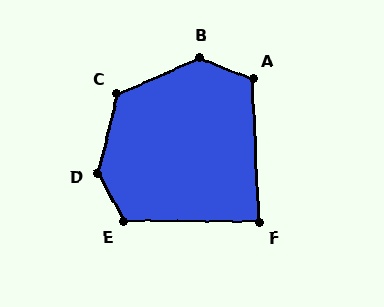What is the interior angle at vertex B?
Approximately 134 degrees (obtuse).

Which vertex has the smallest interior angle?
F, at approximately 87 degrees.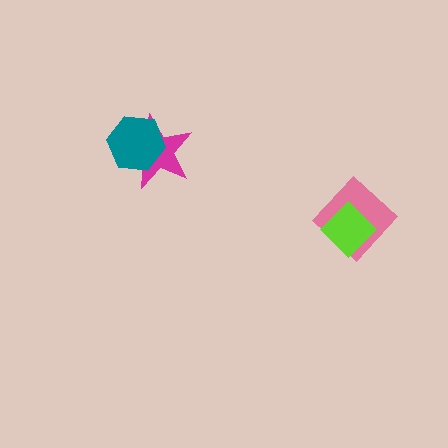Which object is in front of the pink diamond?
The lime diamond is in front of the pink diamond.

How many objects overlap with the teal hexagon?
1 object overlaps with the teal hexagon.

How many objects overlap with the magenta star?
1 object overlaps with the magenta star.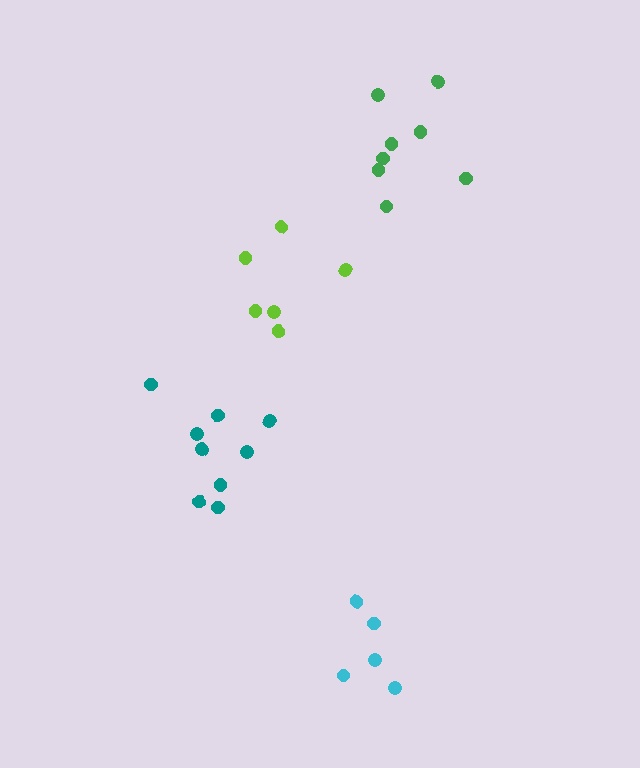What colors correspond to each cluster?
The clusters are colored: teal, lime, cyan, green.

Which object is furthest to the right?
The green cluster is rightmost.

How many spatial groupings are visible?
There are 4 spatial groupings.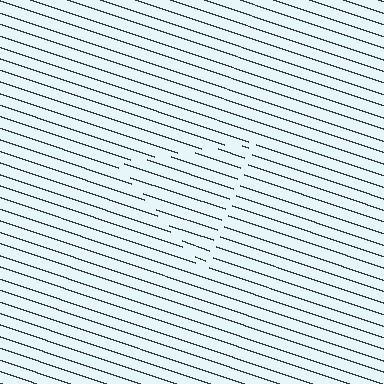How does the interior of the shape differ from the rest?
The interior of the shape contains the same grating, shifted by half a period — the contour is defined by the phase discontinuity where line-ends from the inner and outer gratings abut.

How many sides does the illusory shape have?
3 sides — the line-ends trace a triangle.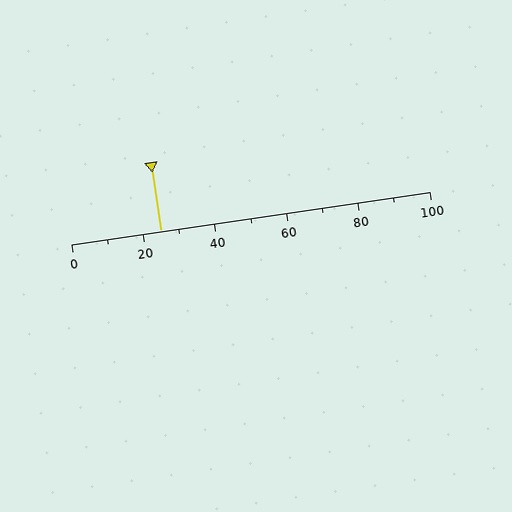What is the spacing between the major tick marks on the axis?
The major ticks are spaced 20 apart.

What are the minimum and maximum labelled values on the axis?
The axis runs from 0 to 100.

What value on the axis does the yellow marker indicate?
The marker indicates approximately 25.